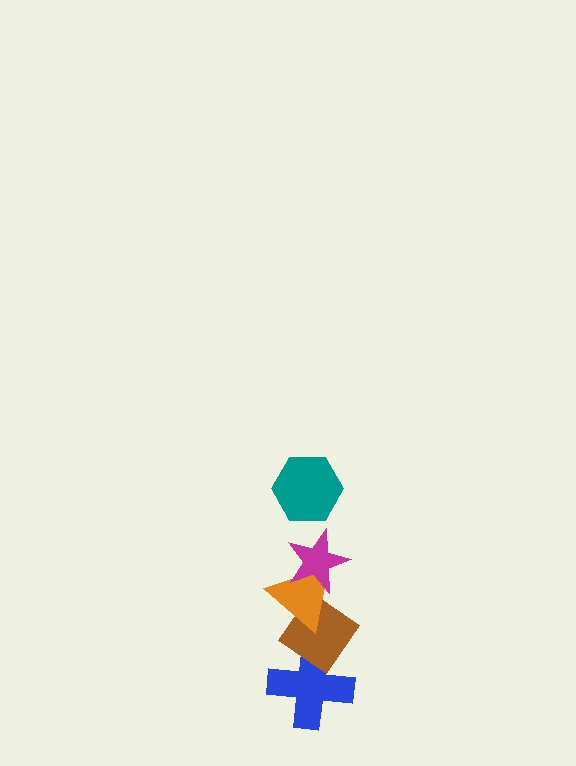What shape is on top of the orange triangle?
The magenta star is on top of the orange triangle.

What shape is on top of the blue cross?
The brown diamond is on top of the blue cross.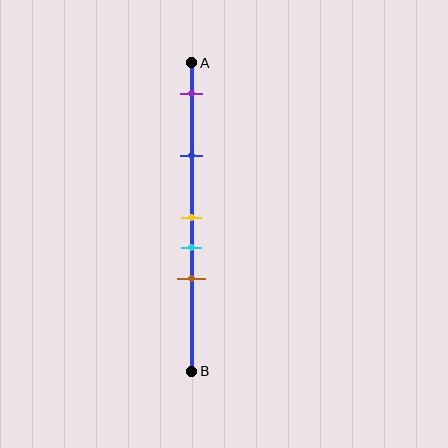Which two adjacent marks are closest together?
The yellow and cyan marks are the closest adjacent pair.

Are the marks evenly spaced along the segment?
No, the marks are not evenly spaced.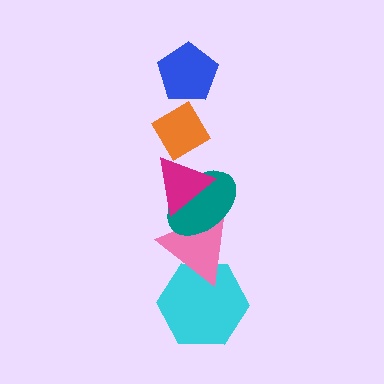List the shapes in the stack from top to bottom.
From top to bottom: the blue pentagon, the orange diamond, the magenta triangle, the teal ellipse, the pink triangle, the cyan hexagon.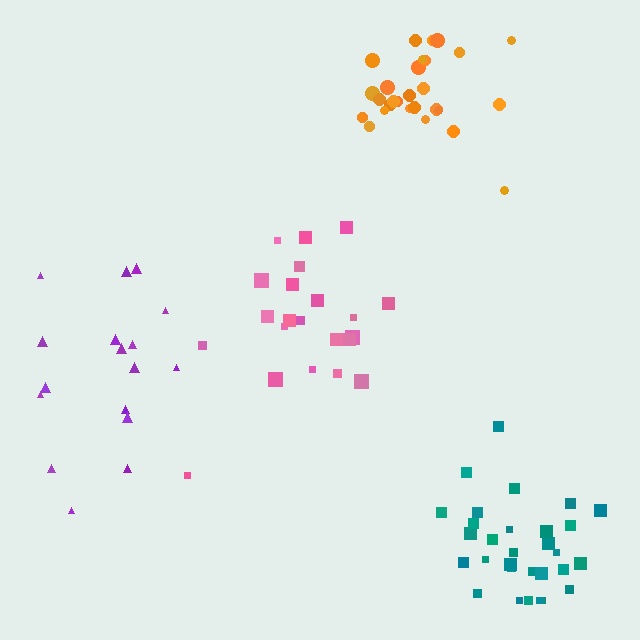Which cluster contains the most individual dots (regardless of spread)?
Teal (30).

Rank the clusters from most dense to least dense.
orange, teal, pink, purple.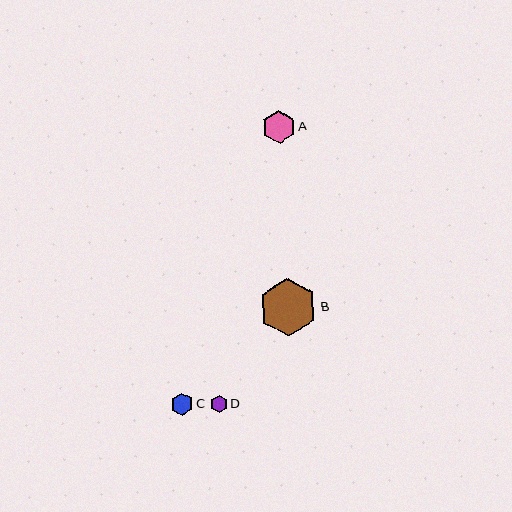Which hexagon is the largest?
Hexagon B is the largest with a size of approximately 58 pixels.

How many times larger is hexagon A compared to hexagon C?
Hexagon A is approximately 1.5 times the size of hexagon C.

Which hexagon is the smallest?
Hexagon D is the smallest with a size of approximately 17 pixels.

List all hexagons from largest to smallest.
From largest to smallest: B, A, C, D.